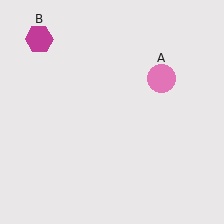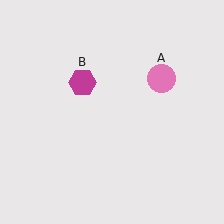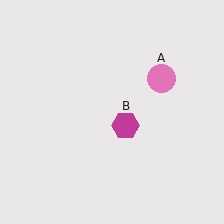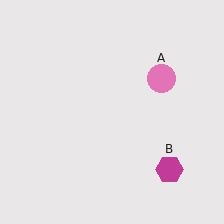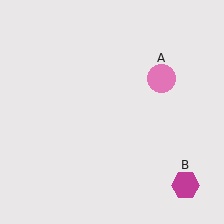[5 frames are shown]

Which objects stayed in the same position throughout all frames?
Pink circle (object A) remained stationary.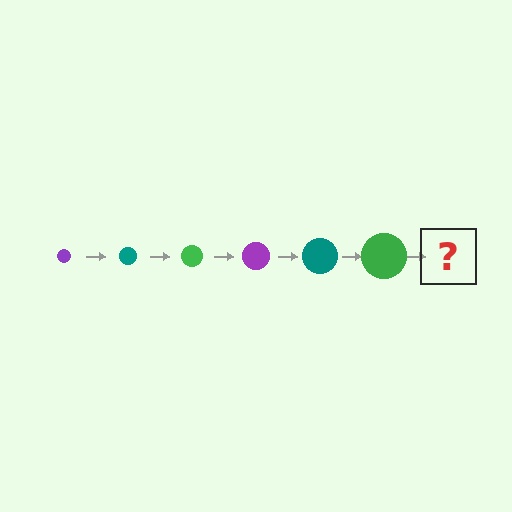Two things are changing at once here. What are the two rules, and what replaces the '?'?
The two rules are that the circle grows larger each step and the color cycles through purple, teal, and green. The '?' should be a purple circle, larger than the previous one.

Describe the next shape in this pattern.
It should be a purple circle, larger than the previous one.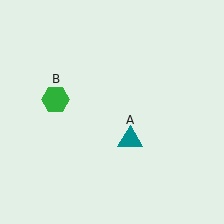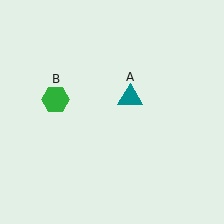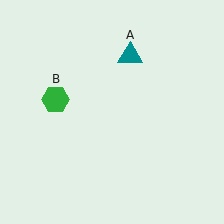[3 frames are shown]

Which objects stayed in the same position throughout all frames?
Green hexagon (object B) remained stationary.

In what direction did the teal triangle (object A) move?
The teal triangle (object A) moved up.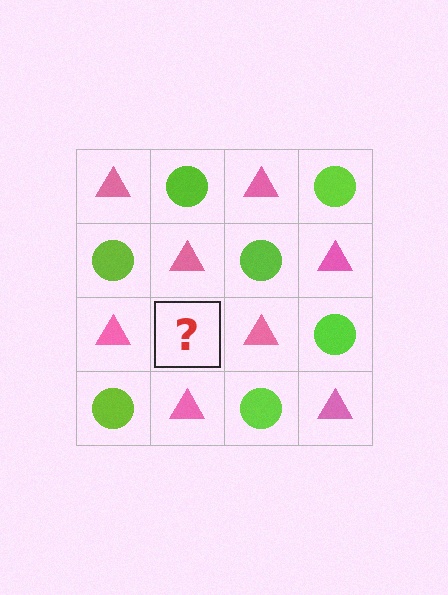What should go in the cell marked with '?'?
The missing cell should contain a lime circle.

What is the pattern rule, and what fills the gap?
The rule is that it alternates pink triangle and lime circle in a checkerboard pattern. The gap should be filled with a lime circle.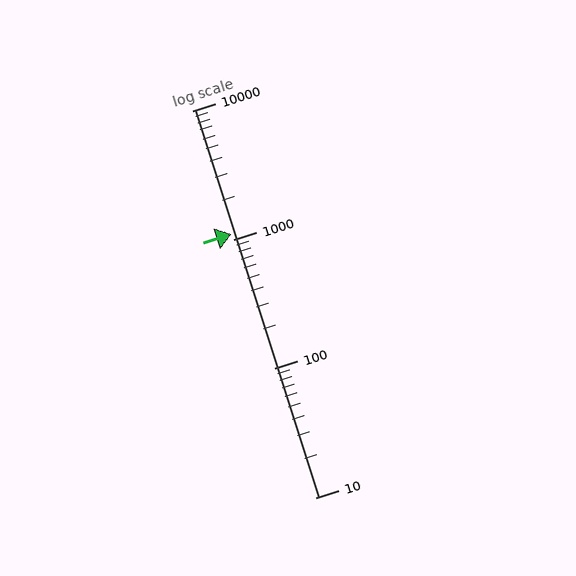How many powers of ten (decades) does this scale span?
The scale spans 3 decades, from 10 to 10000.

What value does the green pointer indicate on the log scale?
The pointer indicates approximately 1100.